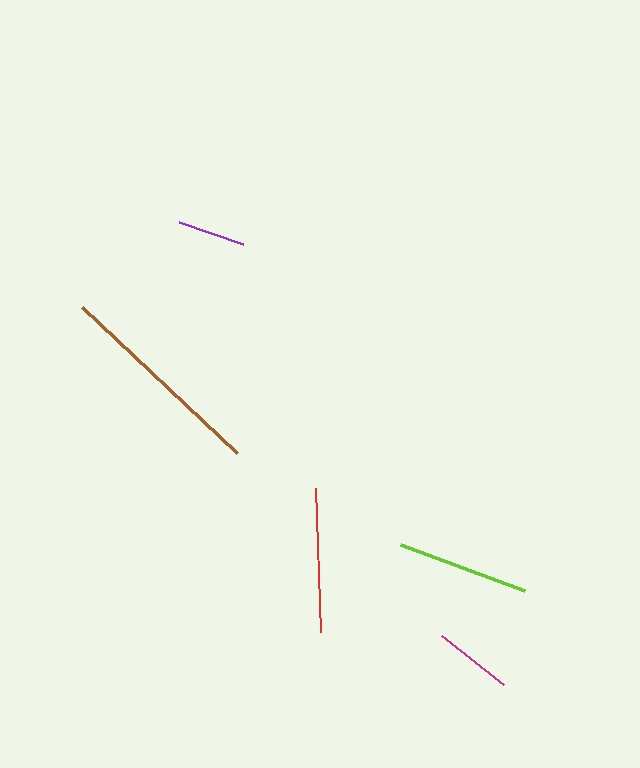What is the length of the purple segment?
The purple segment is approximately 67 pixels long.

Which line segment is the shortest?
The purple line is the shortest at approximately 67 pixels.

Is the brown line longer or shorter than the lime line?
The brown line is longer than the lime line.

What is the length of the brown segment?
The brown segment is approximately 213 pixels long.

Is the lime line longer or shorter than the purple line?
The lime line is longer than the purple line.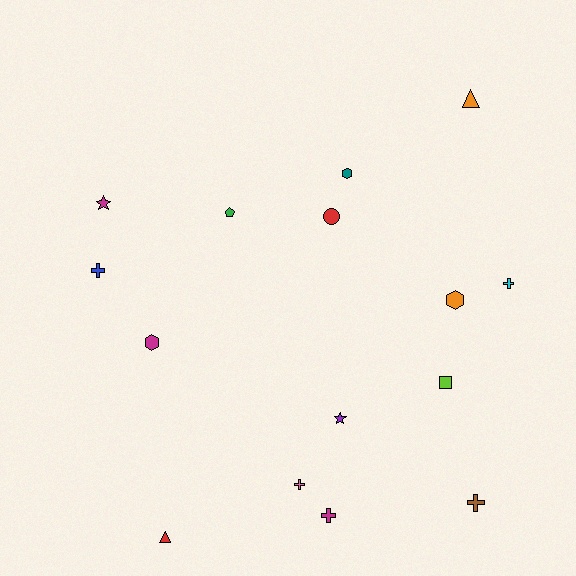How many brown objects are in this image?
There is 1 brown object.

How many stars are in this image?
There are 2 stars.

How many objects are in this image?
There are 15 objects.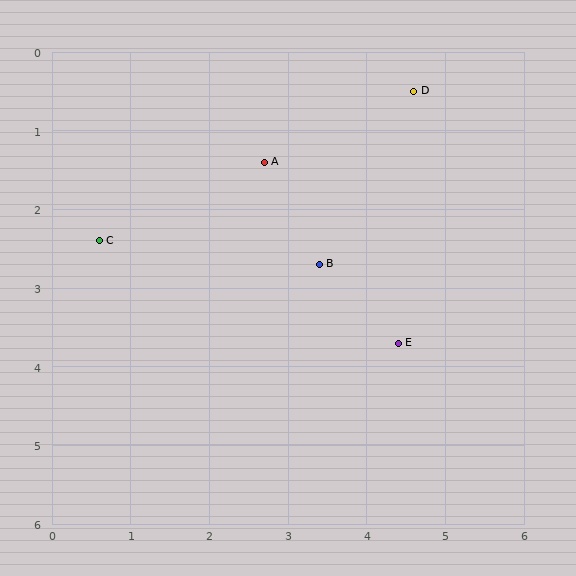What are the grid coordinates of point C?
Point C is at approximately (0.6, 2.4).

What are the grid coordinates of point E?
Point E is at approximately (4.4, 3.7).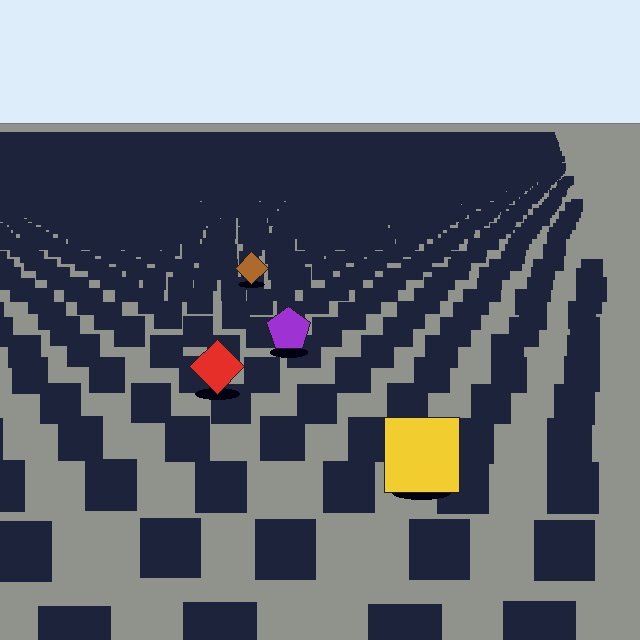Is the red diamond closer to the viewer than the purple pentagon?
Yes. The red diamond is closer — you can tell from the texture gradient: the ground texture is coarser near it.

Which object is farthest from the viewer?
The brown diamond is farthest from the viewer. It appears smaller and the ground texture around it is denser.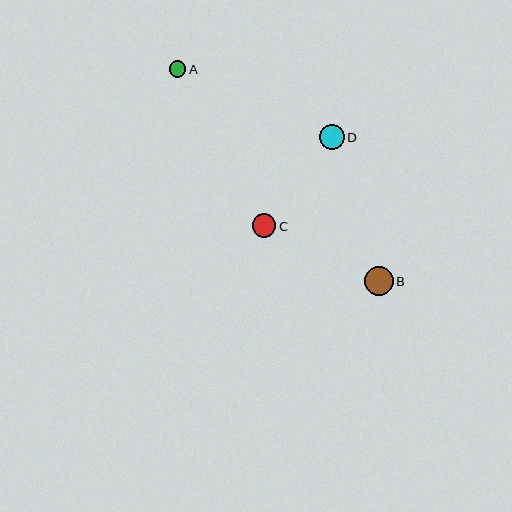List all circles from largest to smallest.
From largest to smallest: B, D, C, A.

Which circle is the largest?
Circle B is the largest with a size of approximately 29 pixels.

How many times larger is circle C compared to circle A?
Circle C is approximately 1.5 times the size of circle A.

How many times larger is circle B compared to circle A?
Circle B is approximately 1.8 times the size of circle A.